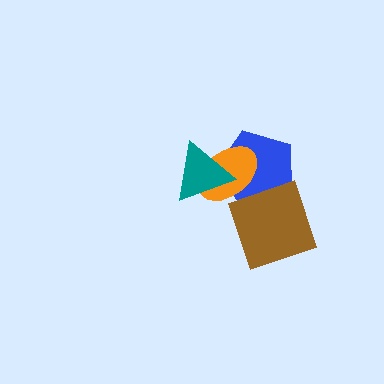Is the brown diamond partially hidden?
No, no other shape covers it.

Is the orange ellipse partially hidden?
Yes, it is partially covered by another shape.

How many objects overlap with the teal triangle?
2 objects overlap with the teal triangle.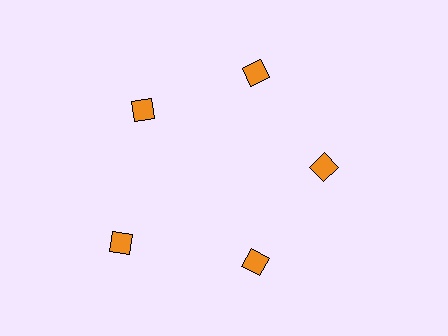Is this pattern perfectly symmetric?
No. The 5 orange diamonds are arranged in a ring, but one element near the 8 o'clock position is pushed outward from the center, breaking the 5-fold rotational symmetry.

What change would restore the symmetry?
The symmetry would be restored by moving it inward, back onto the ring so that all 5 diamonds sit at equal angles and equal distance from the center.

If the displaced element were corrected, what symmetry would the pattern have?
It would have 5-fold rotational symmetry — the pattern would map onto itself every 72 degrees.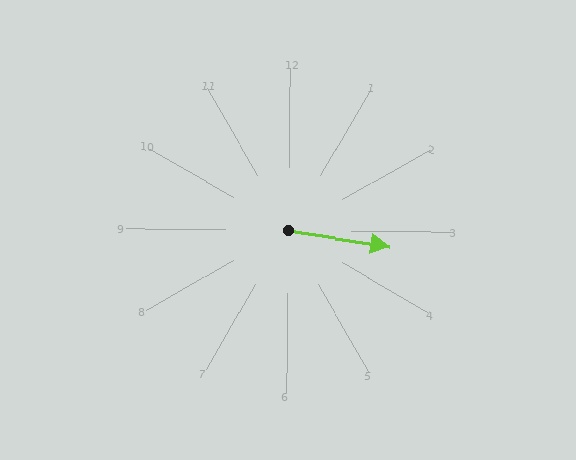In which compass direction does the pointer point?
East.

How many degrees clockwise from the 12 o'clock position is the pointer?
Approximately 99 degrees.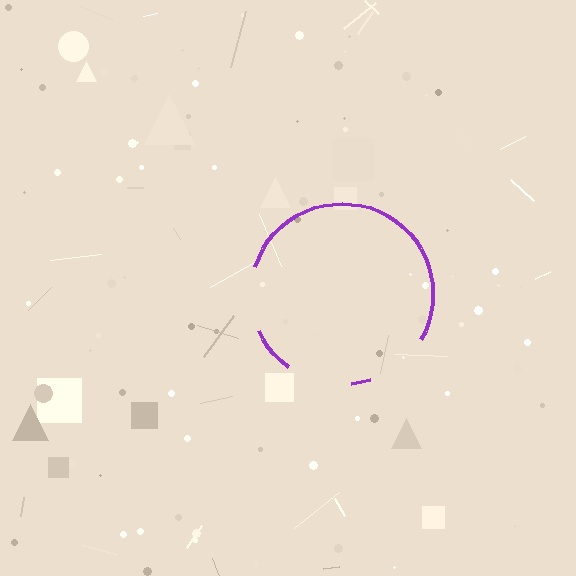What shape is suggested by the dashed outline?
The dashed outline suggests a circle.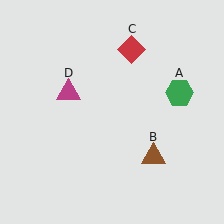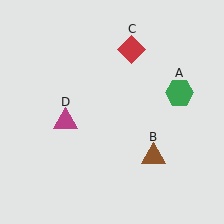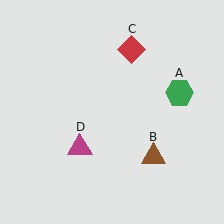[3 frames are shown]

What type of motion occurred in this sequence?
The magenta triangle (object D) rotated counterclockwise around the center of the scene.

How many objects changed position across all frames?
1 object changed position: magenta triangle (object D).